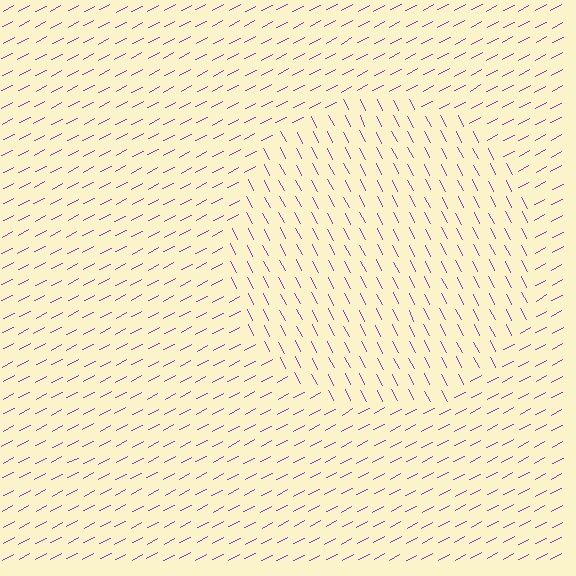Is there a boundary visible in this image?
Yes, there is a texture boundary formed by a change in line orientation.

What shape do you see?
I see a circle.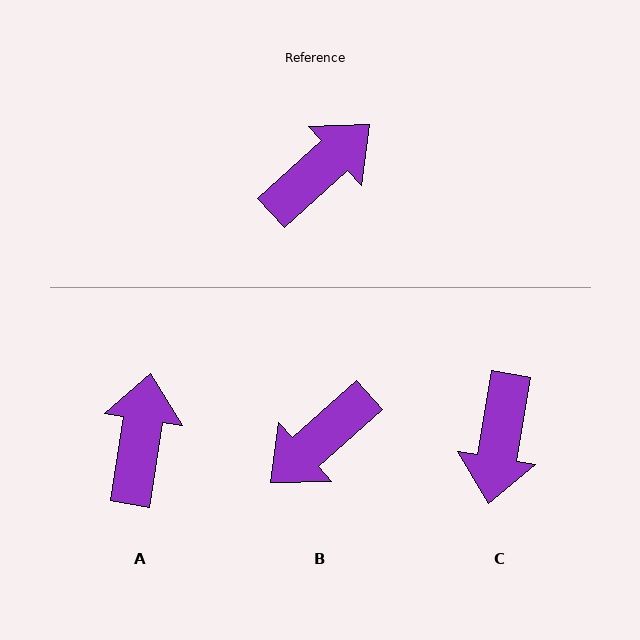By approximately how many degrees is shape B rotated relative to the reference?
Approximately 180 degrees counter-clockwise.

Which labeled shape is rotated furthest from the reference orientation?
B, about 180 degrees away.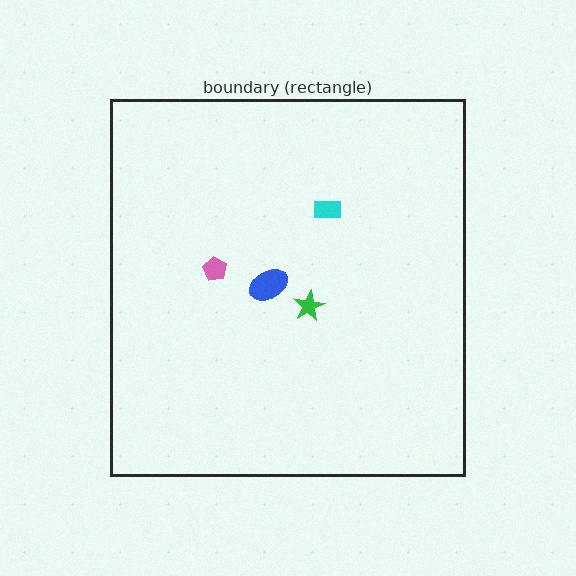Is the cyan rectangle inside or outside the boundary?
Inside.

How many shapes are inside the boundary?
4 inside, 0 outside.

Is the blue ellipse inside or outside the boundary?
Inside.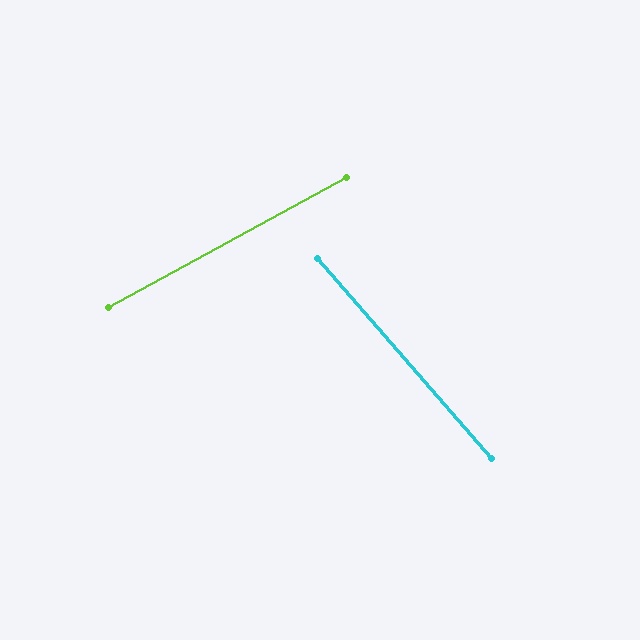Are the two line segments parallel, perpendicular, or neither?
Neither parallel nor perpendicular — they differ by about 78°.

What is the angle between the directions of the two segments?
Approximately 78 degrees.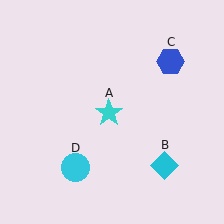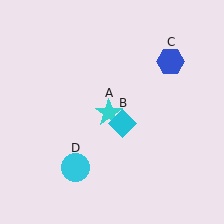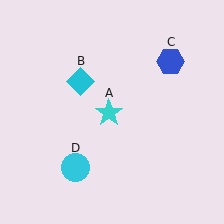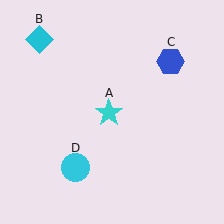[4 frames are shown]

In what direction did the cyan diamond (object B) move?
The cyan diamond (object B) moved up and to the left.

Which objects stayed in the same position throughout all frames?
Cyan star (object A) and blue hexagon (object C) and cyan circle (object D) remained stationary.